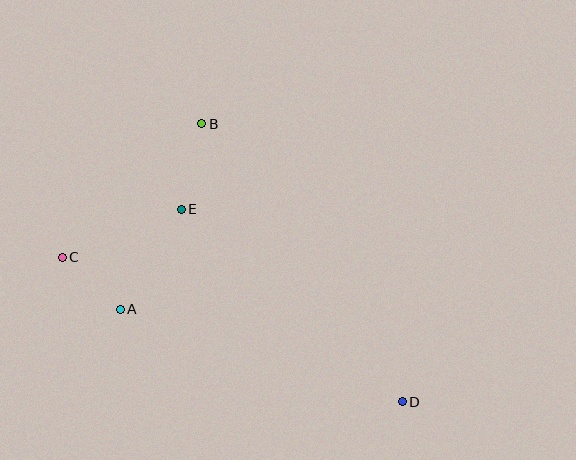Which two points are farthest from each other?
Points C and D are farthest from each other.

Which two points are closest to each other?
Points A and C are closest to each other.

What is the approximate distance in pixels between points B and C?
The distance between B and C is approximately 193 pixels.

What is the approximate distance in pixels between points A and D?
The distance between A and D is approximately 297 pixels.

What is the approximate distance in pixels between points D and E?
The distance between D and E is approximately 293 pixels.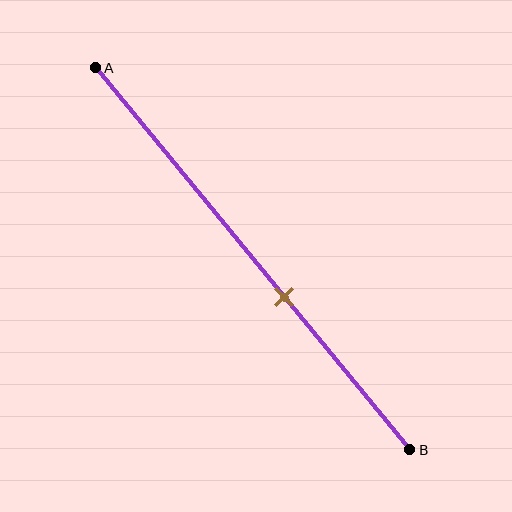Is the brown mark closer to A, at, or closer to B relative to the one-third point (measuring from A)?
The brown mark is closer to point B than the one-third point of segment AB.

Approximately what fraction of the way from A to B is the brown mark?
The brown mark is approximately 60% of the way from A to B.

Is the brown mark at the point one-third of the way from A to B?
No, the mark is at about 60% from A, not at the 33% one-third point.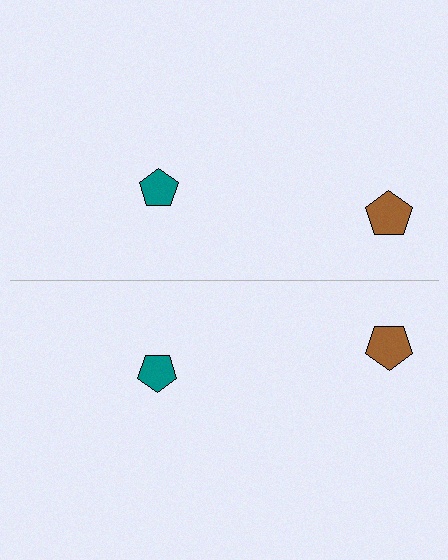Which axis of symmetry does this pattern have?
The pattern has a horizontal axis of symmetry running through the center of the image.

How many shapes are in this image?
There are 4 shapes in this image.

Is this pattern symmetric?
Yes, this pattern has bilateral (reflection) symmetry.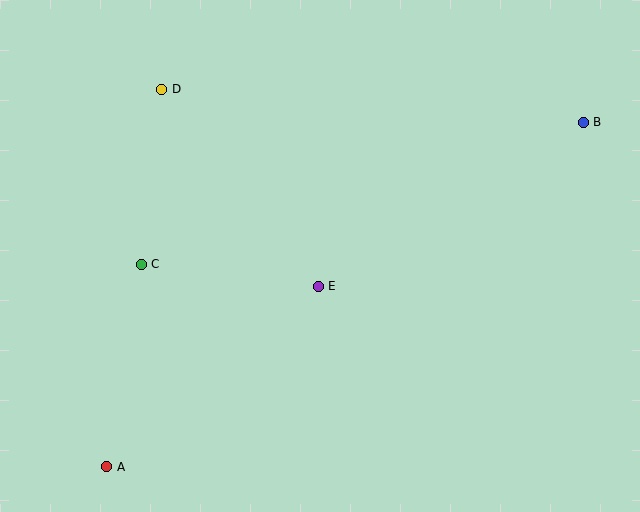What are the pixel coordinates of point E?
Point E is at (318, 286).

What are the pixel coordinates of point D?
Point D is at (162, 89).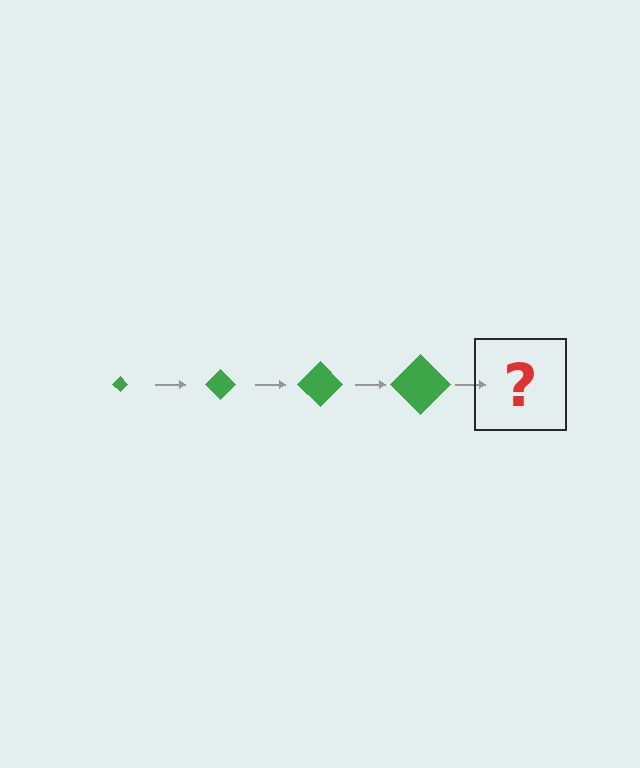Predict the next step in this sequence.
The next step is a green diamond, larger than the previous one.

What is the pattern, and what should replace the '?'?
The pattern is that the diamond gets progressively larger each step. The '?' should be a green diamond, larger than the previous one.